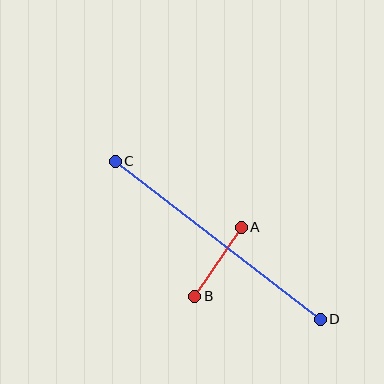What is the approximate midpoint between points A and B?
The midpoint is at approximately (218, 262) pixels.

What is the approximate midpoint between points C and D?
The midpoint is at approximately (218, 240) pixels.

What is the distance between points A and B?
The distance is approximately 83 pixels.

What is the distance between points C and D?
The distance is approximately 259 pixels.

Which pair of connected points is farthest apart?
Points C and D are farthest apart.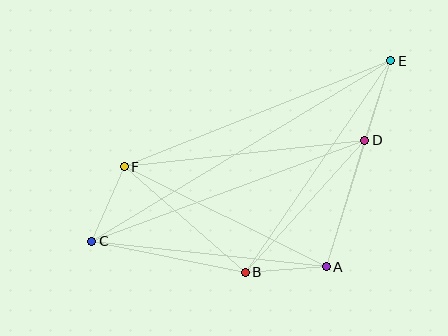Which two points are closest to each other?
Points A and B are closest to each other.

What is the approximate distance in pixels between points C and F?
The distance between C and F is approximately 81 pixels.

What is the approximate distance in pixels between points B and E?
The distance between B and E is approximately 257 pixels.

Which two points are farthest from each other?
Points C and E are farthest from each other.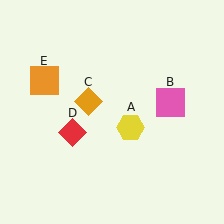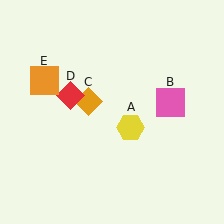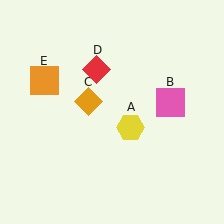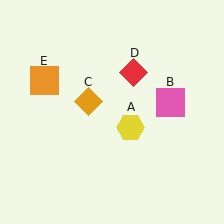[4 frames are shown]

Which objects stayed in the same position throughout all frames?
Yellow hexagon (object A) and pink square (object B) and orange diamond (object C) and orange square (object E) remained stationary.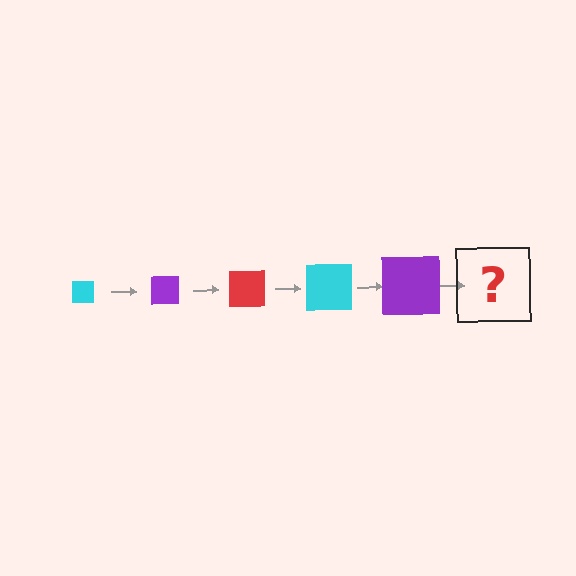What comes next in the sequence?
The next element should be a red square, larger than the previous one.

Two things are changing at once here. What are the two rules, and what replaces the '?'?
The two rules are that the square grows larger each step and the color cycles through cyan, purple, and red. The '?' should be a red square, larger than the previous one.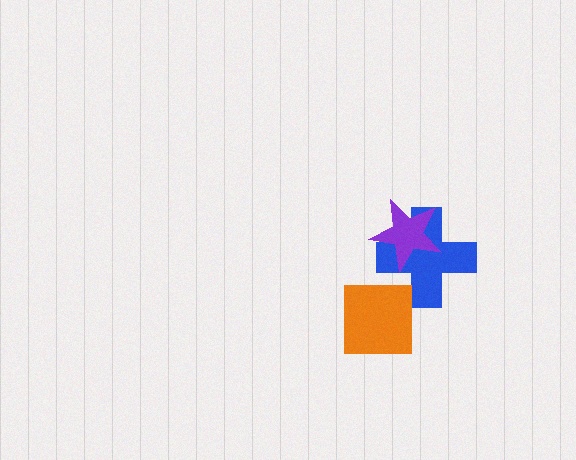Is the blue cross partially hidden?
Yes, it is partially covered by another shape.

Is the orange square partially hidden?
No, no other shape covers it.